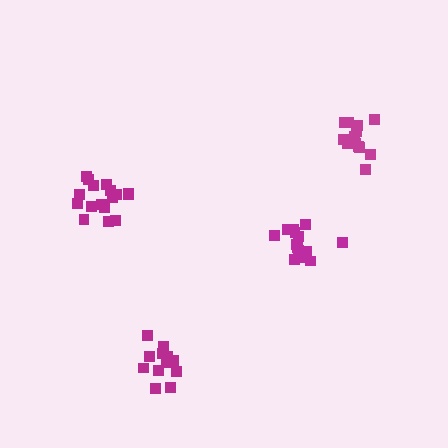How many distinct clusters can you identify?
There are 4 distinct clusters.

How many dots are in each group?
Group 1: 13 dots, Group 2: 15 dots, Group 3: 17 dots, Group 4: 17 dots (62 total).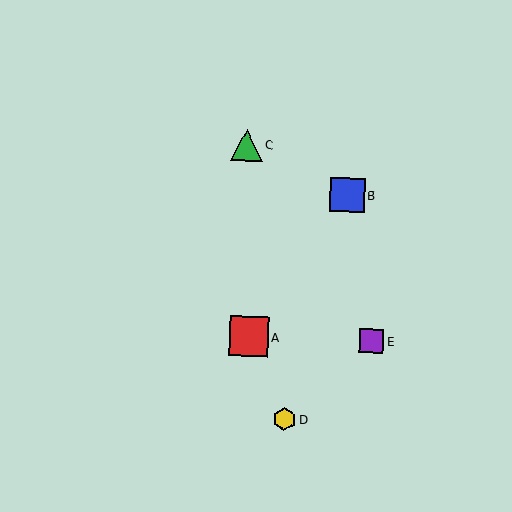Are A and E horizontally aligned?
Yes, both are at y≈336.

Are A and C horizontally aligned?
No, A is at y≈336 and C is at y≈145.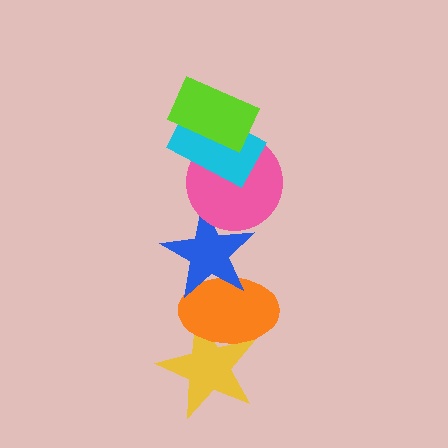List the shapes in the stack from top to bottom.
From top to bottom: the lime rectangle, the cyan rectangle, the pink circle, the blue star, the orange ellipse, the yellow star.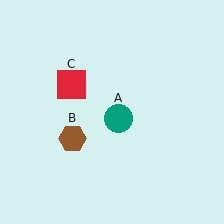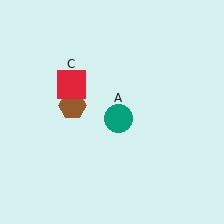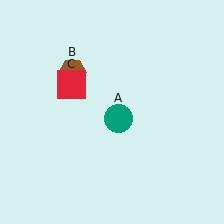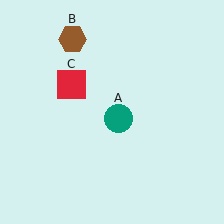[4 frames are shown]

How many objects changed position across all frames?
1 object changed position: brown hexagon (object B).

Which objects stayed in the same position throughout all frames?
Teal circle (object A) and red square (object C) remained stationary.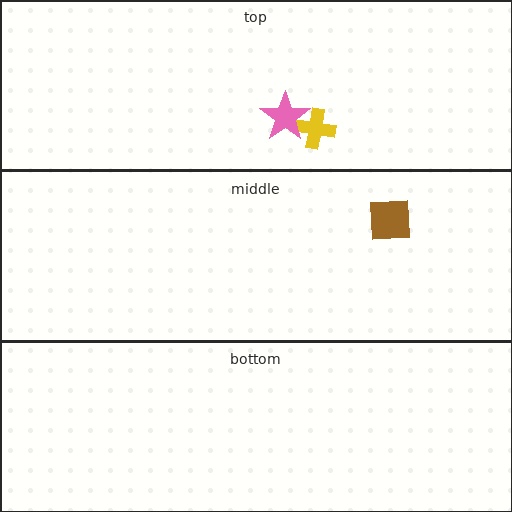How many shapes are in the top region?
2.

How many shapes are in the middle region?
1.